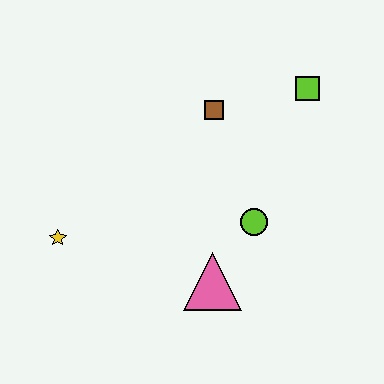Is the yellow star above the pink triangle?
Yes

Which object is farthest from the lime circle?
The yellow star is farthest from the lime circle.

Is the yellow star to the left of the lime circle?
Yes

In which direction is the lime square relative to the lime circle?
The lime square is above the lime circle.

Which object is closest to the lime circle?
The pink triangle is closest to the lime circle.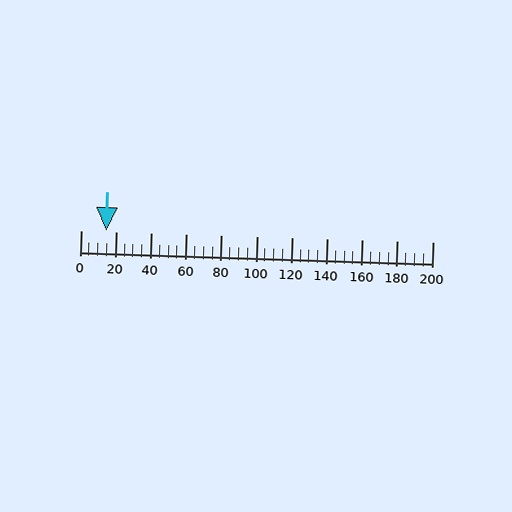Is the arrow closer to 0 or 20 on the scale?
The arrow is closer to 20.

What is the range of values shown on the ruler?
The ruler shows values from 0 to 200.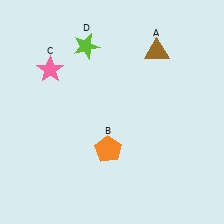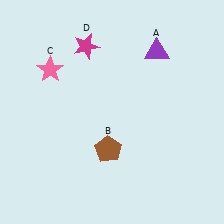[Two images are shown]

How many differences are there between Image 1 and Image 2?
There are 3 differences between the two images.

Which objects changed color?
A changed from brown to purple. B changed from orange to brown. D changed from lime to magenta.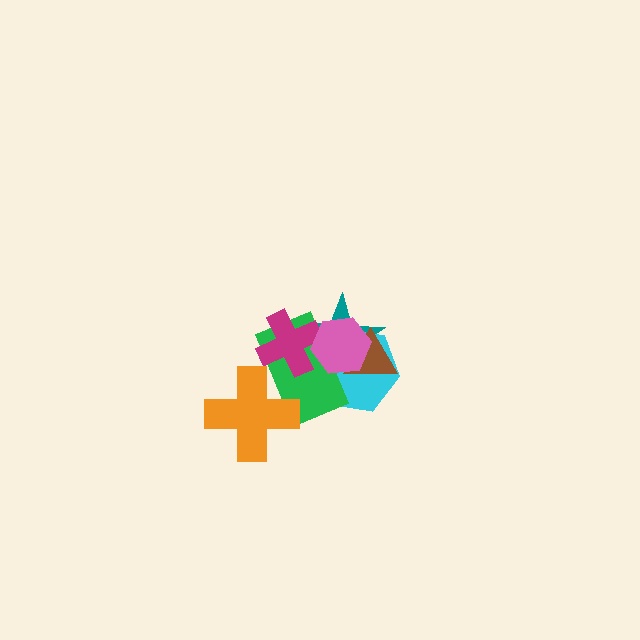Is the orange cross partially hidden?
No, no other shape covers it.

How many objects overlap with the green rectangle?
6 objects overlap with the green rectangle.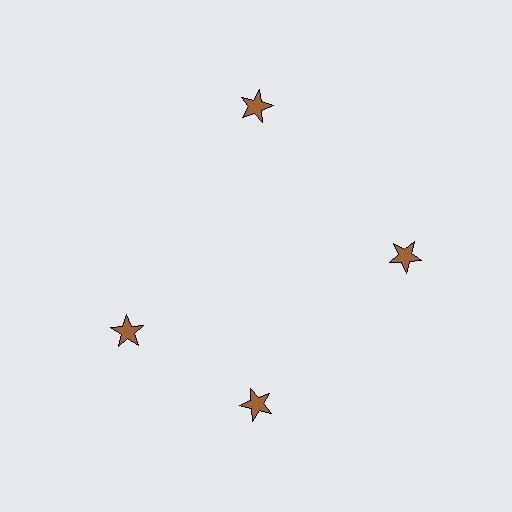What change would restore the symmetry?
The symmetry would be restored by rotating it back into even spacing with its neighbors so that all 4 stars sit at equal angles and equal distance from the center.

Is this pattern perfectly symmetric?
No. The 4 brown stars are arranged in a ring, but one element near the 9 o'clock position is rotated out of alignment along the ring, breaking the 4-fold rotational symmetry.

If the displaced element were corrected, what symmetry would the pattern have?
It would have 4-fold rotational symmetry — the pattern would map onto itself every 90 degrees.